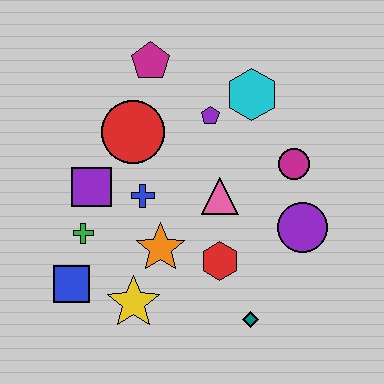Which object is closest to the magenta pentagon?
The red circle is closest to the magenta pentagon.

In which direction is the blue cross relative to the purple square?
The blue cross is to the right of the purple square.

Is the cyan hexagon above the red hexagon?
Yes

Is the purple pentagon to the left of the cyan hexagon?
Yes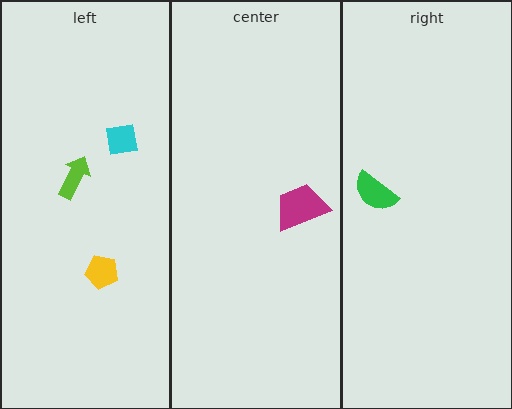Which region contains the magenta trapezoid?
The center region.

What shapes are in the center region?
The magenta trapezoid.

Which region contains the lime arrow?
The left region.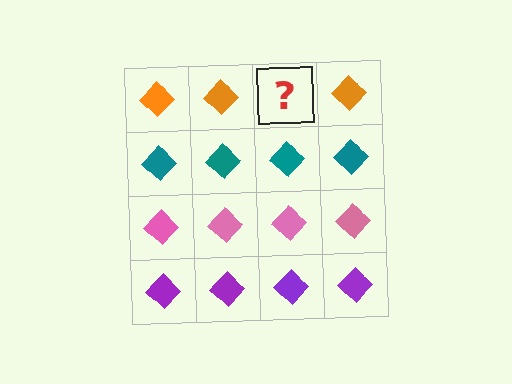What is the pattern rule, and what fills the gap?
The rule is that each row has a consistent color. The gap should be filled with an orange diamond.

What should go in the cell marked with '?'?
The missing cell should contain an orange diamond.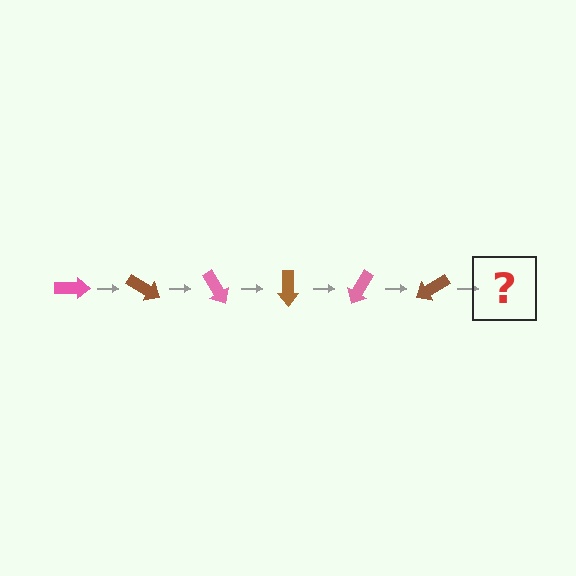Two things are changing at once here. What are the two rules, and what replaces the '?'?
The two rules are that it rotates 30 degrees each step and the color cycles through pink and brown. The '?' should be a pink arrow, rotated 180 degrees from the start.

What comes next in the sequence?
The next element should be a pink arrow, rotated 180 degrees from the start.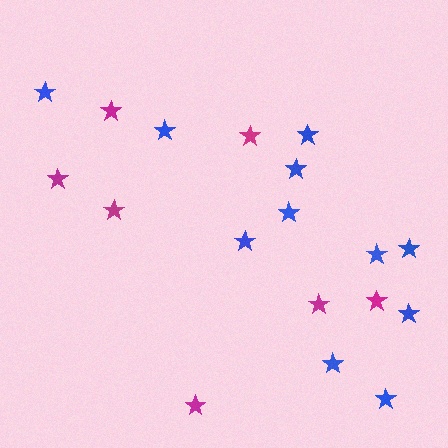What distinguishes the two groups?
There are 2 groups: one group of magenta stars (7) and one group of blue stars (11).